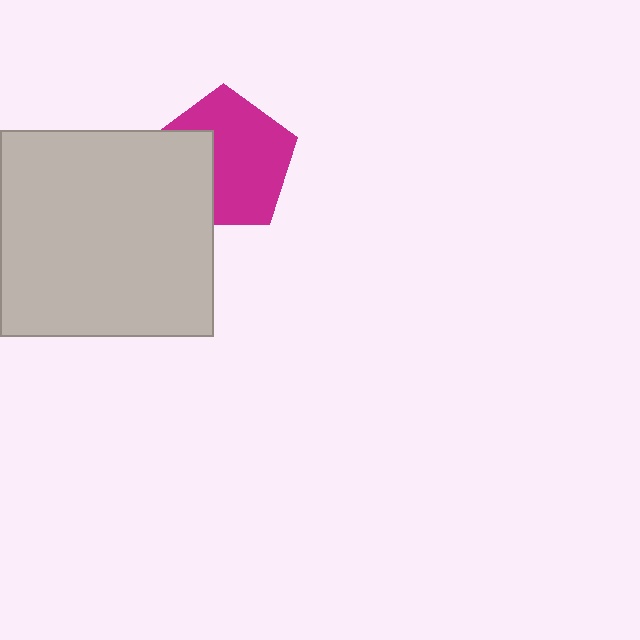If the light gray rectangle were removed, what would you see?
You would see the complete magenta pentagon.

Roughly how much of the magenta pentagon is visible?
Most of it is visible (roughly 67%).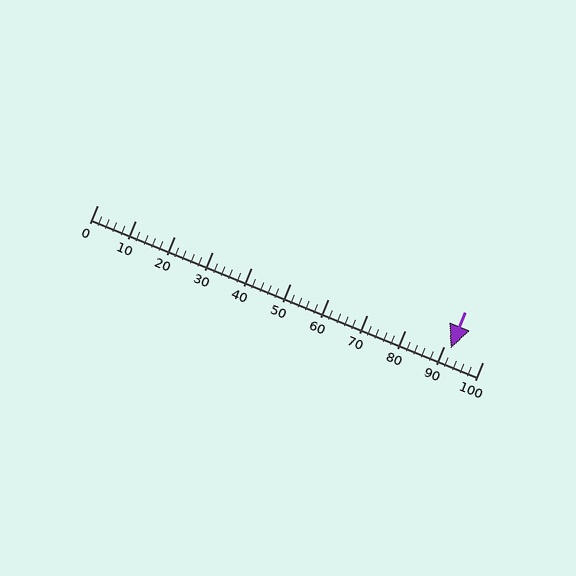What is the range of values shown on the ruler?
The ruler shows values from 0 to 100.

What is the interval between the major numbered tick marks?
The major tick marks are spaced 10 units apart.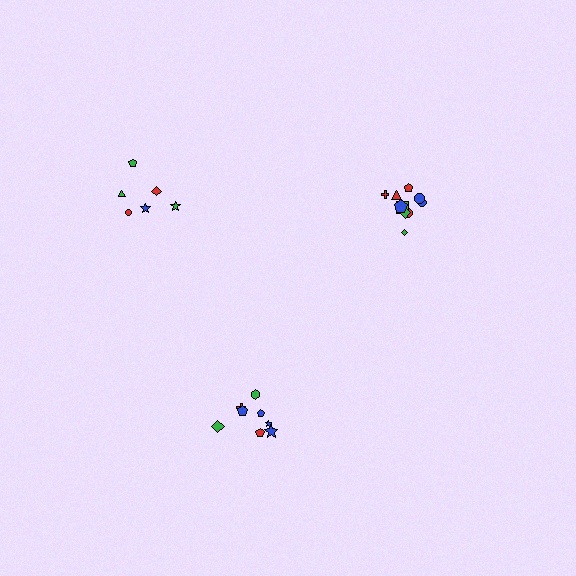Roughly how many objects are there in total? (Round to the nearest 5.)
Roughly 25 objects in total.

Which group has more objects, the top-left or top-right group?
The top-right group.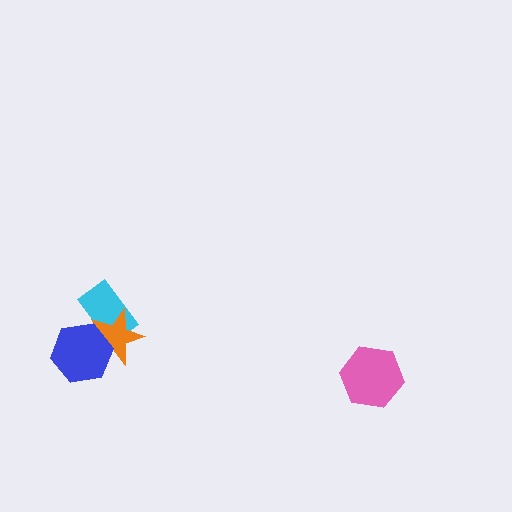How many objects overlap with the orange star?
2 objects overlap with the orange star.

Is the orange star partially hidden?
Yes, it is partially covered by another shape.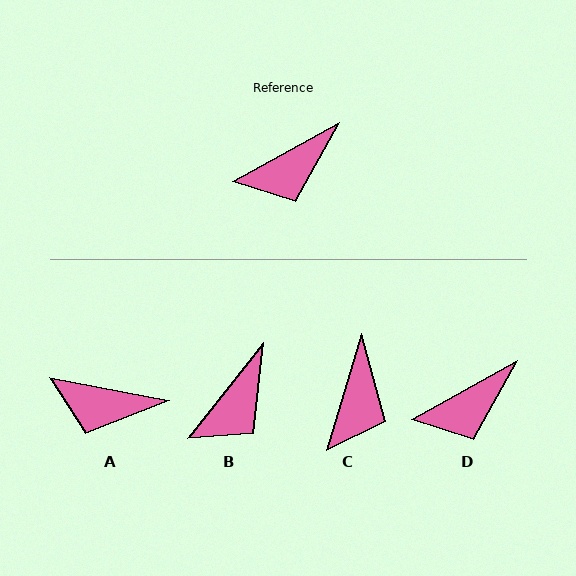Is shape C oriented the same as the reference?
No, it is off by about 44 degrees.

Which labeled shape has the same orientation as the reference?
D.